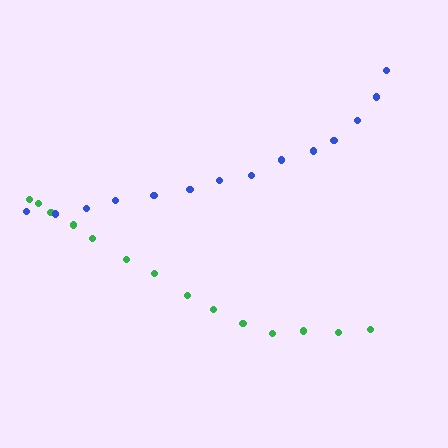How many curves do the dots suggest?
There are 2 distinct paths.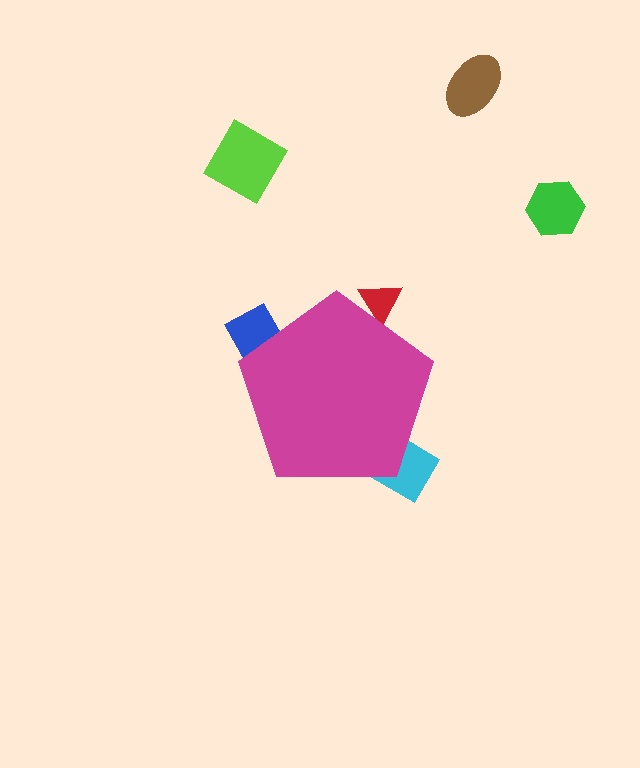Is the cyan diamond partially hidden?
Yes, the cyan diamond is partially hidden behind the magenta pentagon.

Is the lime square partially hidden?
No, the lime square is fully visible.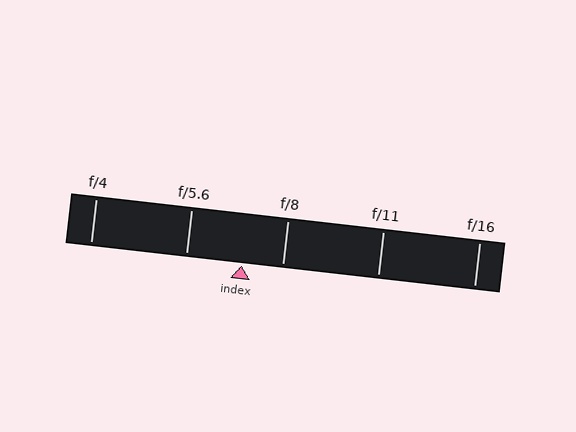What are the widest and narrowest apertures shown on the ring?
The widest aperture shown is f/4 and the narrowest is f/16.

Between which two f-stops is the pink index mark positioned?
The index mark is between f/5.6 and f/8.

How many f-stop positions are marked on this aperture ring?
There are 5 f-stop positions marked.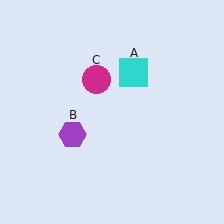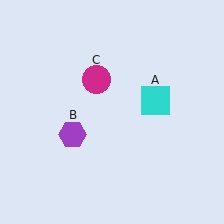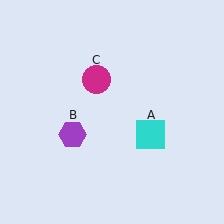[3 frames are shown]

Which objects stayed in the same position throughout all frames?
Purple hexagon (object B) and magenta circle (object C) remained stationary.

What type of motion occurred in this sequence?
The cyan square (object A) rotated clockwise around the center of the scene.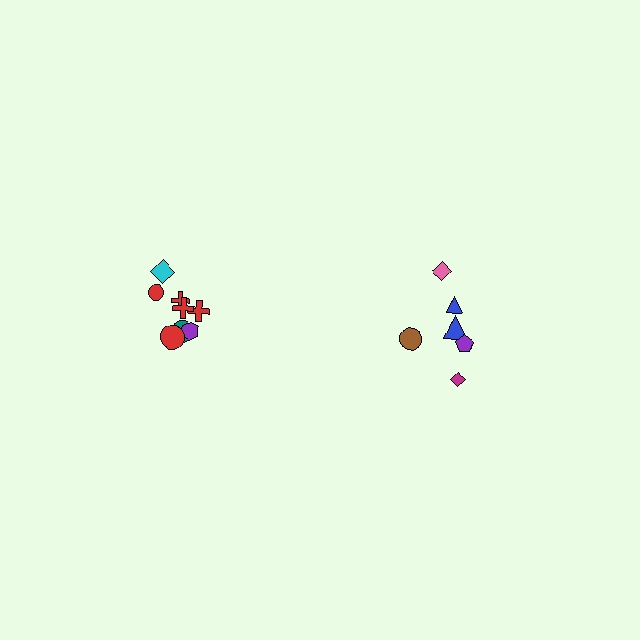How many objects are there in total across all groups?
There are 14 objects.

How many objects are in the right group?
There are 6 objects.